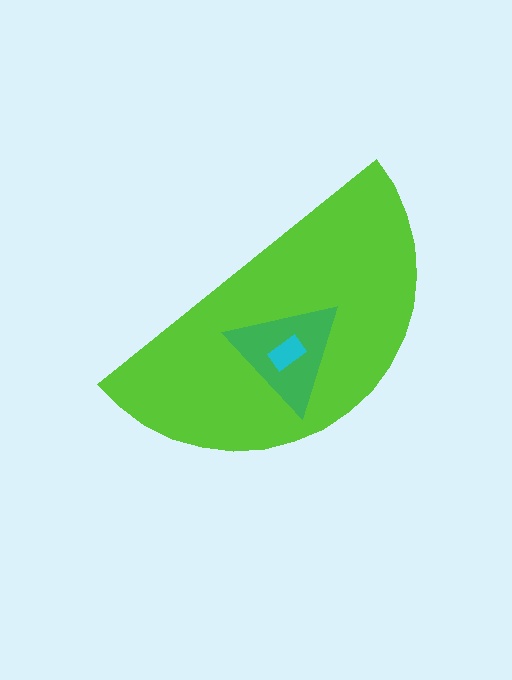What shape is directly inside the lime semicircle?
The green triangle.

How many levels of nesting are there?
3.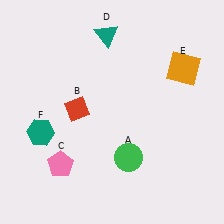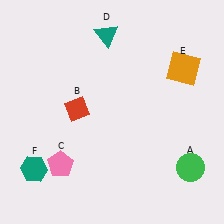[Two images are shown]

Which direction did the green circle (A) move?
The green circle (A) moved right.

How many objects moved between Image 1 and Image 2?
2 objects moved between the two images.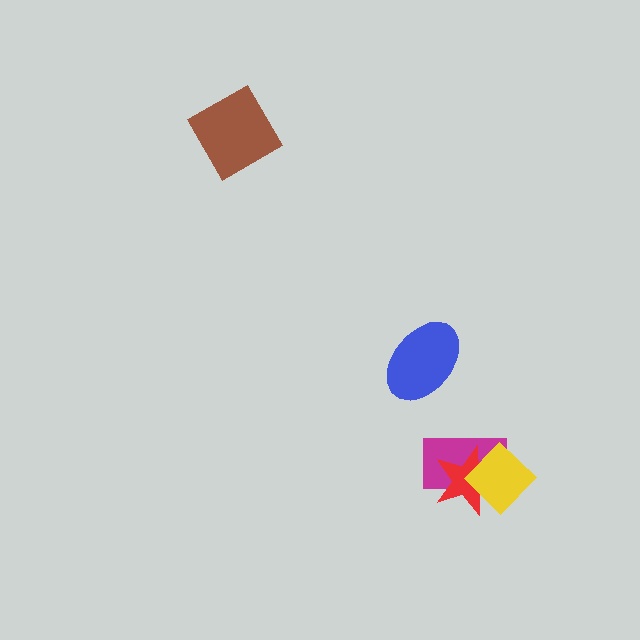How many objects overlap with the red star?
2 objects overlap with the red star.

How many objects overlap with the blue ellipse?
0 objects overlap with the blue ellipse.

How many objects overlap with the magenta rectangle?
2 objects overlap with the magenta rectangle.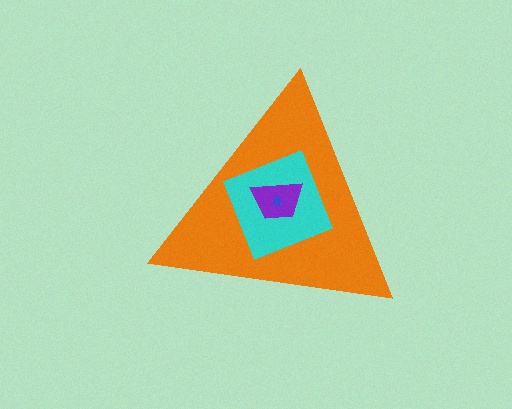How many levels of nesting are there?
4.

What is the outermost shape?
The orange triangle.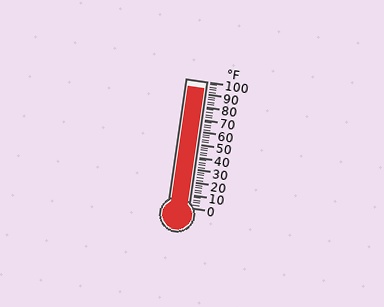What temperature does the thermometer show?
The thermometer shows approximately 94°F.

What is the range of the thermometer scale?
The thermometer scale ranges from 0°F to 100°F.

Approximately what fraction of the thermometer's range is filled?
The thermometer is filled to approximately 95% of its range.